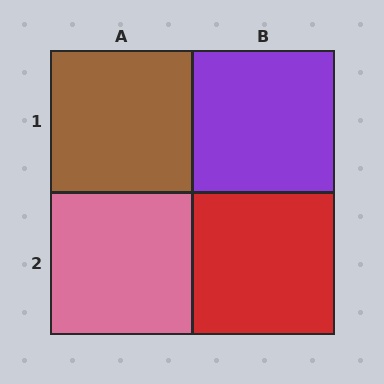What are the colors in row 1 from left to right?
Brown, purple.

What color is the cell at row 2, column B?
Red.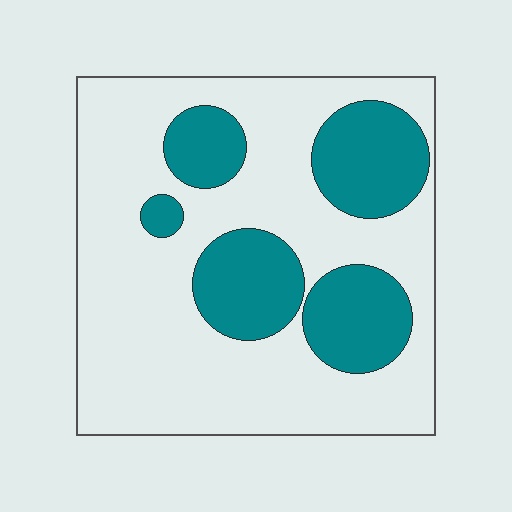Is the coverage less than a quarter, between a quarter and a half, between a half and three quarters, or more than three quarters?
Between a quarter and a half.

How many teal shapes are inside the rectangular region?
5.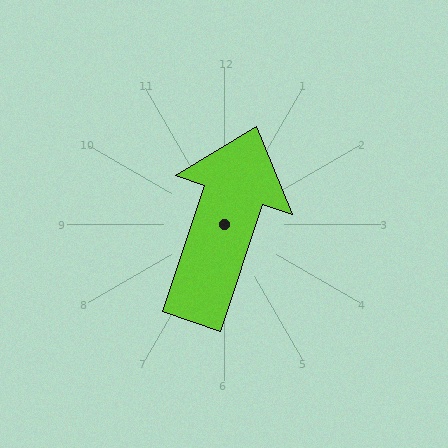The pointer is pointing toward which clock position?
Roughly 1 o'clock.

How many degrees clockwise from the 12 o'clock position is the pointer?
Approximately 18 degrees.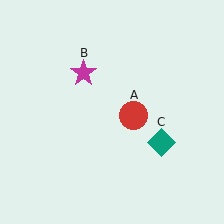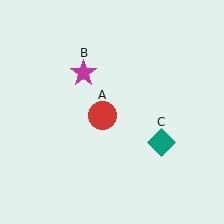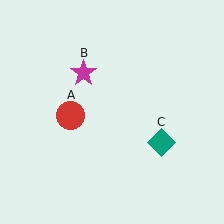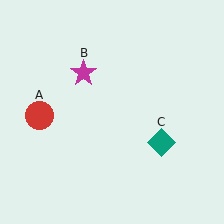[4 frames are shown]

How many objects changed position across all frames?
1 object changed position: red circle (object A).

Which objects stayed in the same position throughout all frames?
Magenta star (object B) and teal diamond (object C) remained stationary.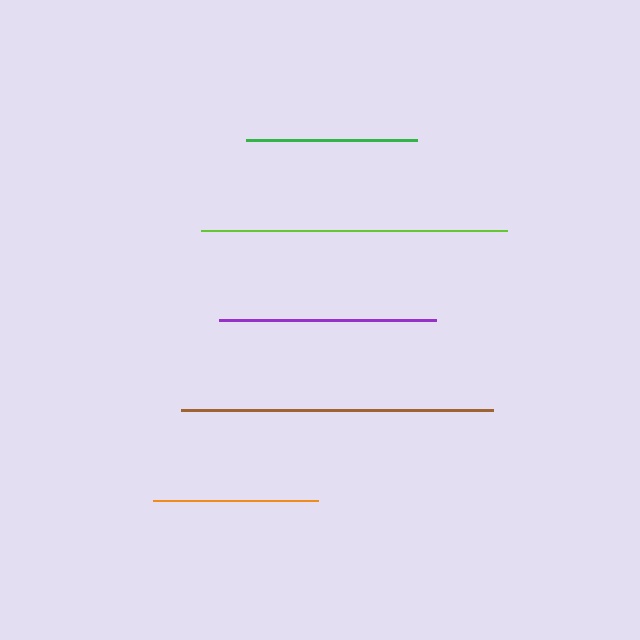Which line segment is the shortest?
The orange line is the shortest at approximately 165 pixels.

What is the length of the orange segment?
The orange segment is approximately 165 pixels long.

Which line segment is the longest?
The brown line is the longest at approximately 312 pixels.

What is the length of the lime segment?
The lime segment is approximately 306 pixels long.